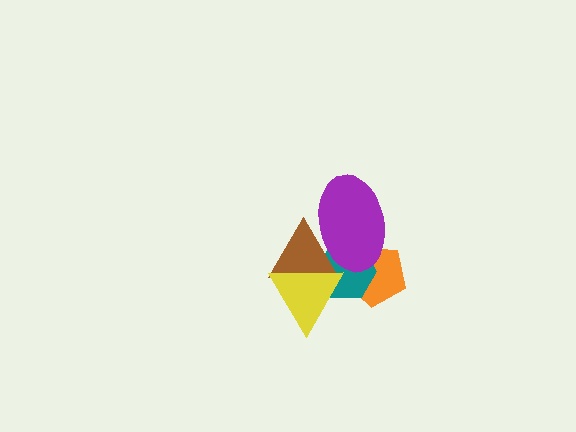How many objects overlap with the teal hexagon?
4 objects overlap with the teal hexagon.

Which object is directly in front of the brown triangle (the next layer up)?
The yellow triangle is directly in front of the brown triangle.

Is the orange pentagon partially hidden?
Yes, it is partially covered by another shape.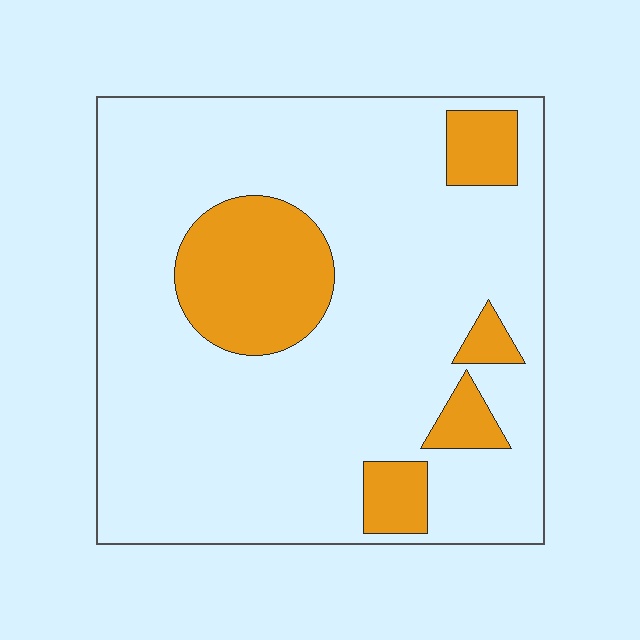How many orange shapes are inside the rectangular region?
5.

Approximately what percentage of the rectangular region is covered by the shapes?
Approximately 20%.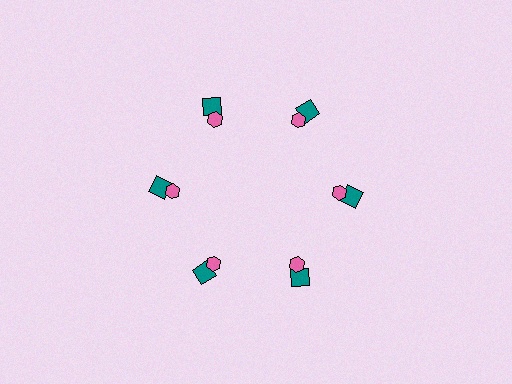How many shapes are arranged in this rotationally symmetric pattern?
There are 12 shapes, arranged in 6 groups of 2.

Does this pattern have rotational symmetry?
Yes, this pattern has 6-fold rotational symmetry. It looks the same after rotating 60 degrees around the center.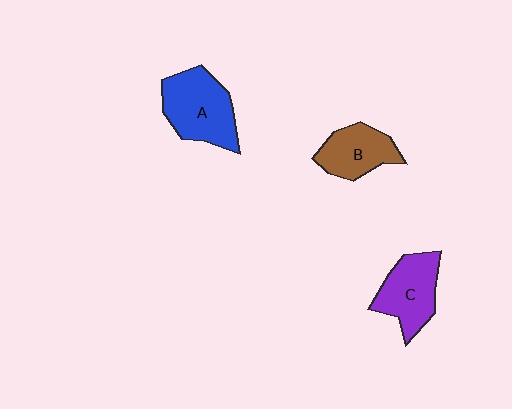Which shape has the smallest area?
Shape B (brown).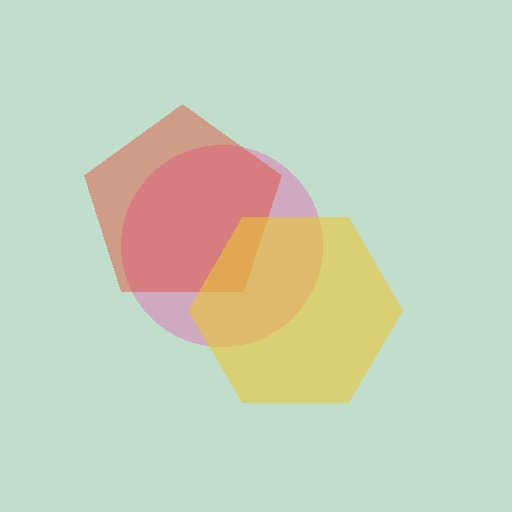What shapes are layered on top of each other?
The layered shapes are: a pink circle, a red pentagon, a yellow hexagon.